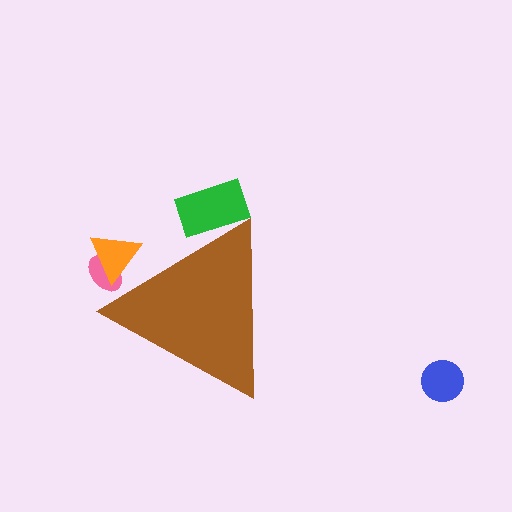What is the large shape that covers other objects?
A brown triangle.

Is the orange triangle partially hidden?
Yes, the orange triangle is partially hidden behind the brown triangle.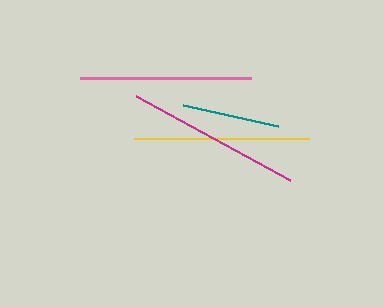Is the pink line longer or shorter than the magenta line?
The magenta line is longer than the pink line.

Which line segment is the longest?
The magenta line is the longest at approximately 176 pixels.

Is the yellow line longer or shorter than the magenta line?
The magenta line is longer than the yellow line.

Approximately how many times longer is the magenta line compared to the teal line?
The magenta line is approximately 1.8 times the length of the teal line.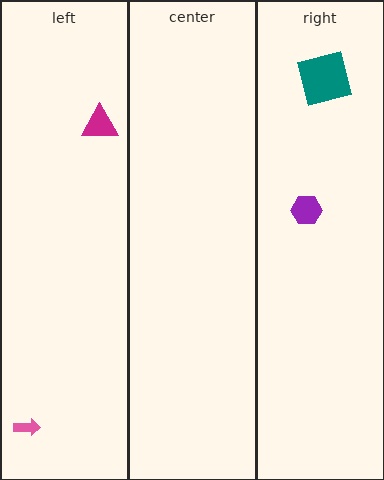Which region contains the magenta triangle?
The left region.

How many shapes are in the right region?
2.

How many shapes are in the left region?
2.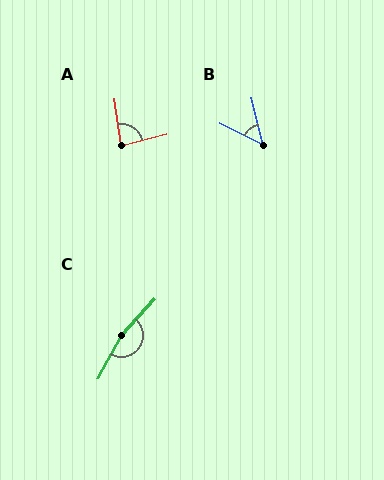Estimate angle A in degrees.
Approximately 83 degrees.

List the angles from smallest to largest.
B (50°), A (83°), C (166°).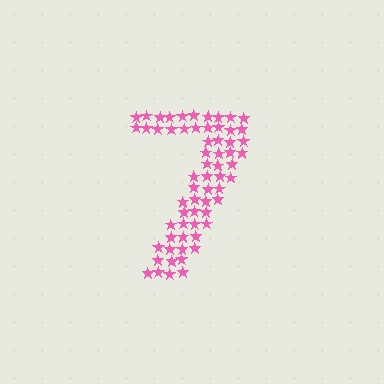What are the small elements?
The small elements are stars.